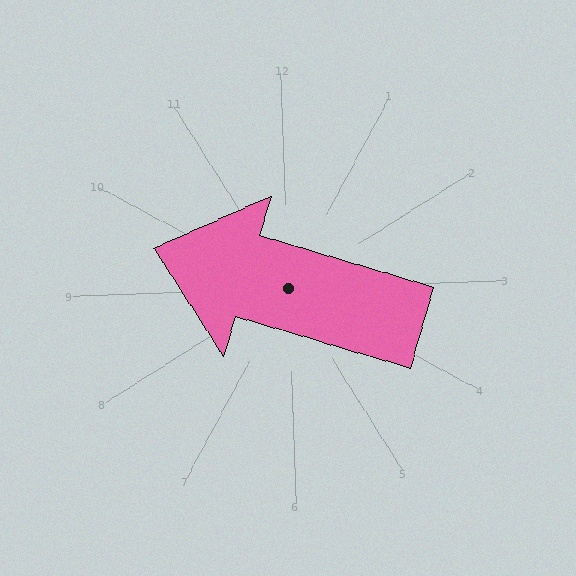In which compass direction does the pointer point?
West.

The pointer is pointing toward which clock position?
Roughly 10 o'clock.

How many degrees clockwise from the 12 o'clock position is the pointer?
Approximately 289 degrees.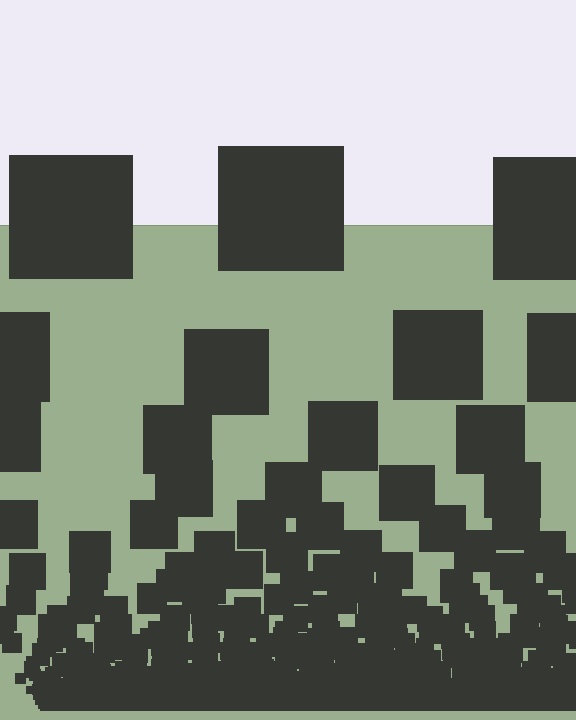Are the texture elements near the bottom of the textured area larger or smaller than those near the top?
Smaller. The gradient is inverted — elements near the bottom are smaller and denser.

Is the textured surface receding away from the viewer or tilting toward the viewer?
The surface appears to tilt toward the viewer. Texture elements get larger and sparser toward the top.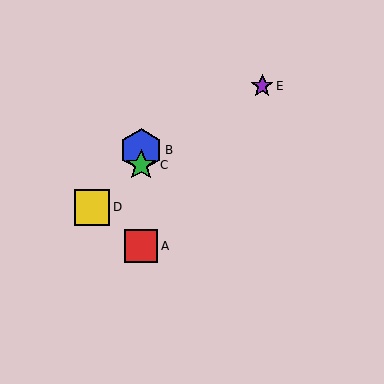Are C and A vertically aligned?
Yes, both are at x≈141.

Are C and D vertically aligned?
No, C is at x≈141 and D is at x≈92.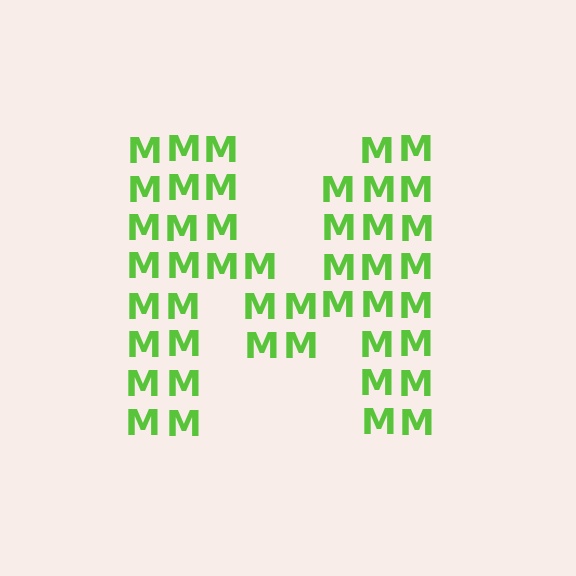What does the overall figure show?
The overall figure shows the letter M.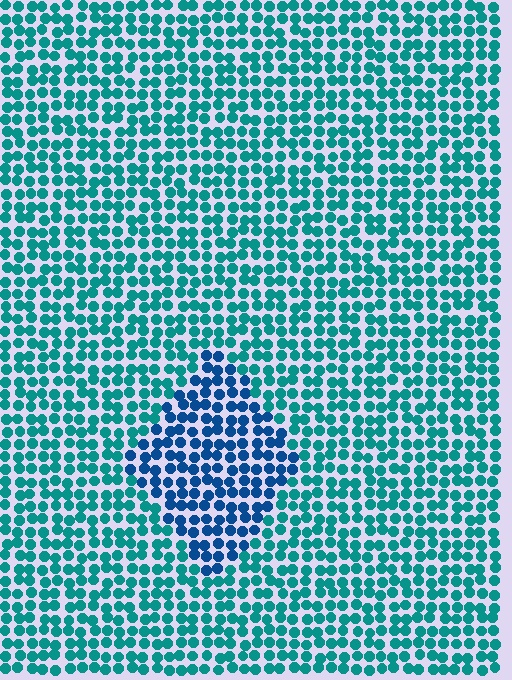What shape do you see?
I see a diamond.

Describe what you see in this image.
The image is filled with small teal elements in a uniform arrangement. A diamond-shaped region is visible where the elements are tinted to a slightly different hue, forming a subtle color boundary.